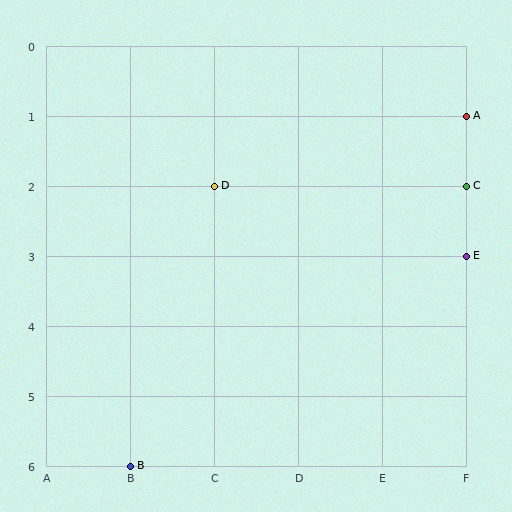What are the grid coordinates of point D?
Point D is at grid coordinates (C, 2).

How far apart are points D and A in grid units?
Points D and A are 3 columns and 1 row apart (about 3.2 grid units diagonally).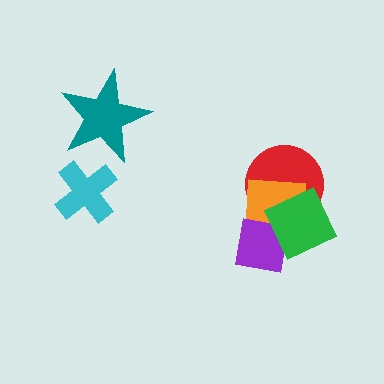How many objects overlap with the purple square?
2 objects overlap with the purple square.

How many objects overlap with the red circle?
2 objects overlap with the red circle.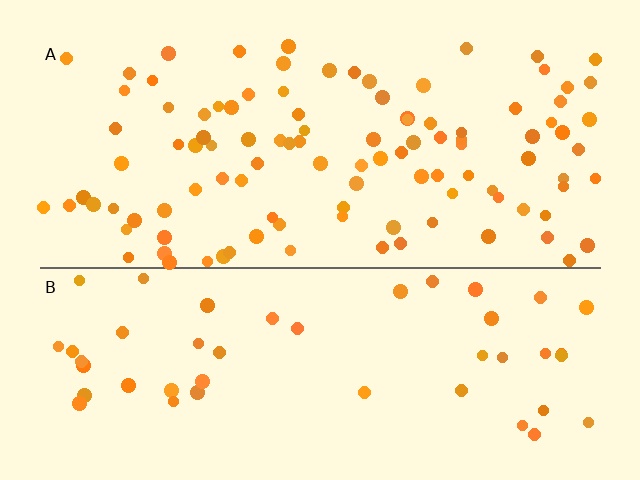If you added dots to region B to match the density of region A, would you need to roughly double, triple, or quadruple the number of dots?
Approximately double.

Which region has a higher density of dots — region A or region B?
A (the top).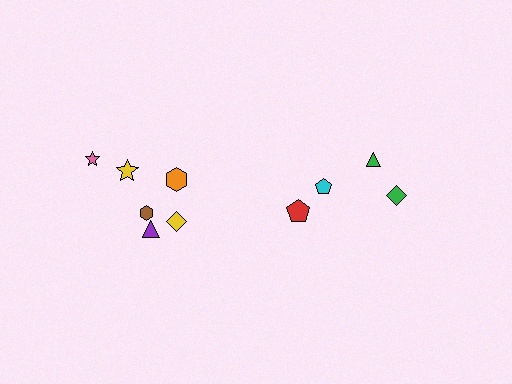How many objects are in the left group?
There are 6 objects.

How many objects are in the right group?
There are 4 objects.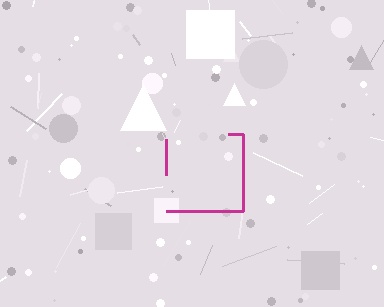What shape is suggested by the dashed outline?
The dashed outline suggests a square.